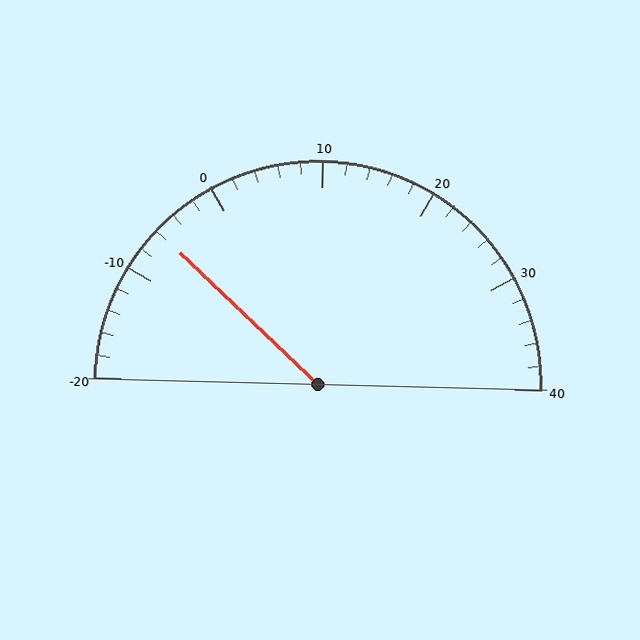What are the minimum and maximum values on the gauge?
The gauge ranges from -20 to 40.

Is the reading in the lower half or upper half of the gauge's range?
The reading is in the lower half of the range (-20 to 40).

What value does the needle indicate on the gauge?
The needle indicates approximately -6.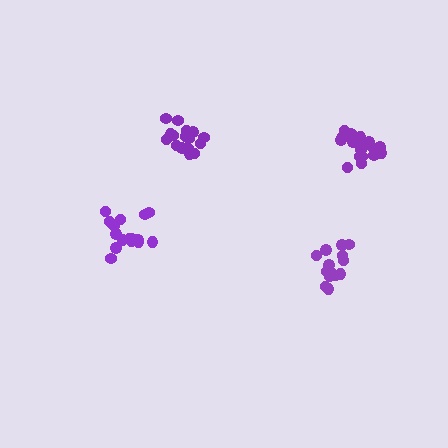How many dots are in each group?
Group 1: 16 dots, Group 2: 16 dots, Group 3: 14 dots, Group 4: 18 dots (64 total).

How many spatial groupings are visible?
There are 4 spatial groupings.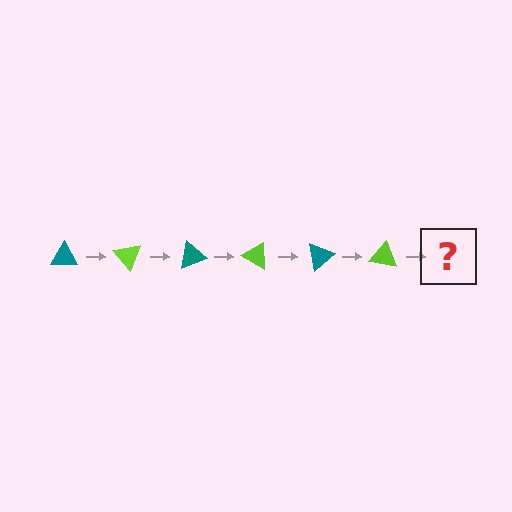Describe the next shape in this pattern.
It should be a teal triangle, rotated 300 degrees from the start.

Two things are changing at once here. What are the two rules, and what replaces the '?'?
The two rules are that it rotates 50 degrees each step and the color cycles through teal and lime. The '?' should be a teal triangle, rotated 300 degrees from the start.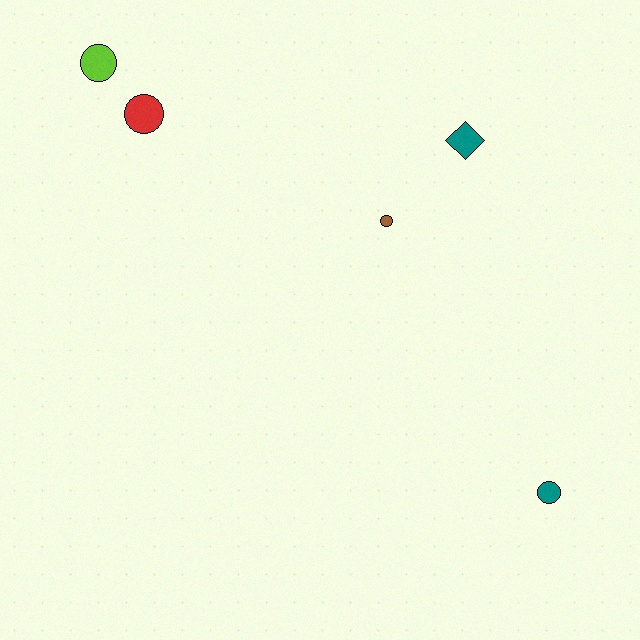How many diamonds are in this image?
There is 1 diamond.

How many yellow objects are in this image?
There are no yellow objects.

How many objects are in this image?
There are 5 objects.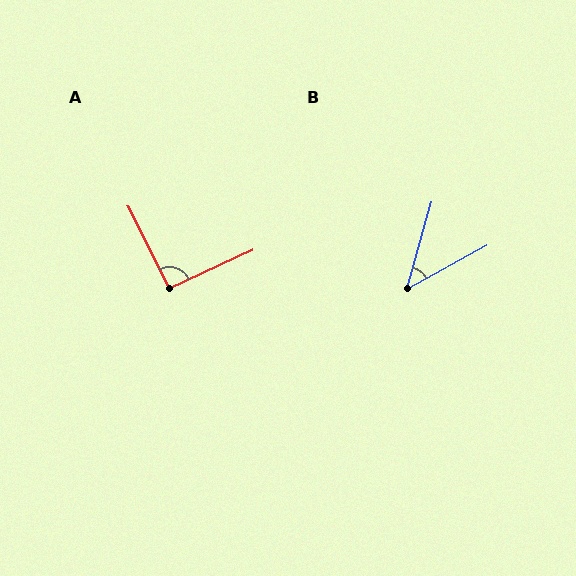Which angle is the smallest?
B, at approximately 46 degrees.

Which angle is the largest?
A, at approximately 92 degrees.